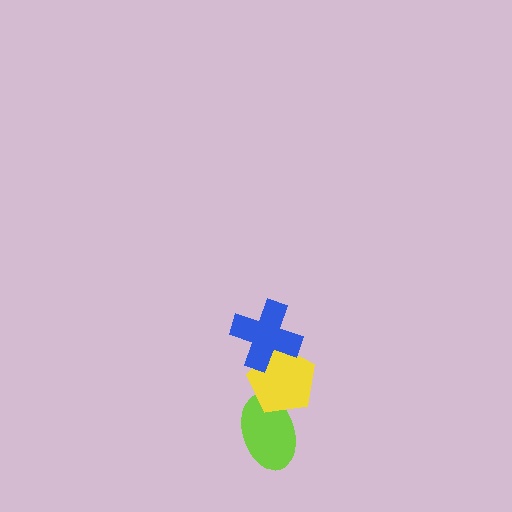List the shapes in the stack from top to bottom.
From top to bottom: the blue cross, the yellow pentagon, the lime ellipse.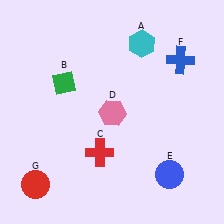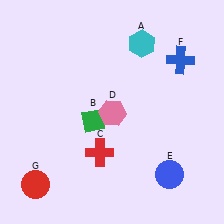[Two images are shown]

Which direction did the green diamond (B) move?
The green diamond (B) moved down.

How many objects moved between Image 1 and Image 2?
1 object moved between the two images.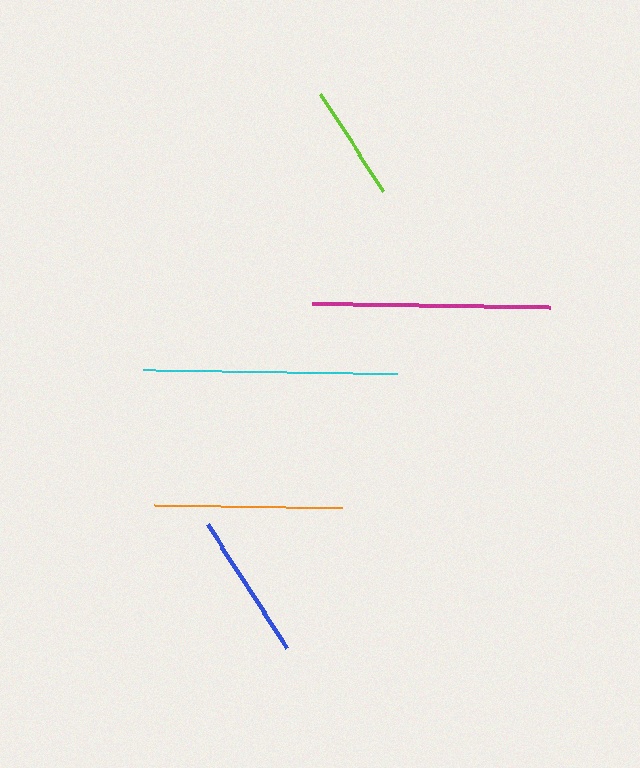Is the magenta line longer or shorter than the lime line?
The magenta line is longer than the lime line.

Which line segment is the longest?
The cyan line is the longest at approximately 254 pixels.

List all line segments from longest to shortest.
From longest to shortest: cyan, magenta, orange, blue, lime.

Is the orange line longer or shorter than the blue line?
The orange line is longer than the blue line.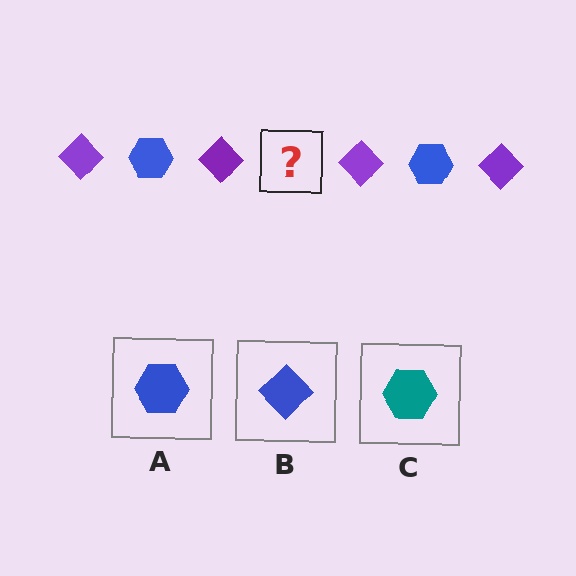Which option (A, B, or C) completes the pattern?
A.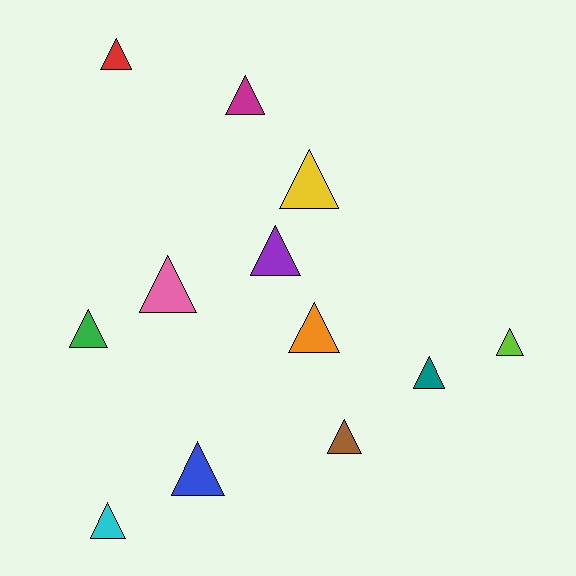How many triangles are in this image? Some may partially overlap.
There are 12 triangles.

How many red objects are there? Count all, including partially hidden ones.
There is 1 red object.